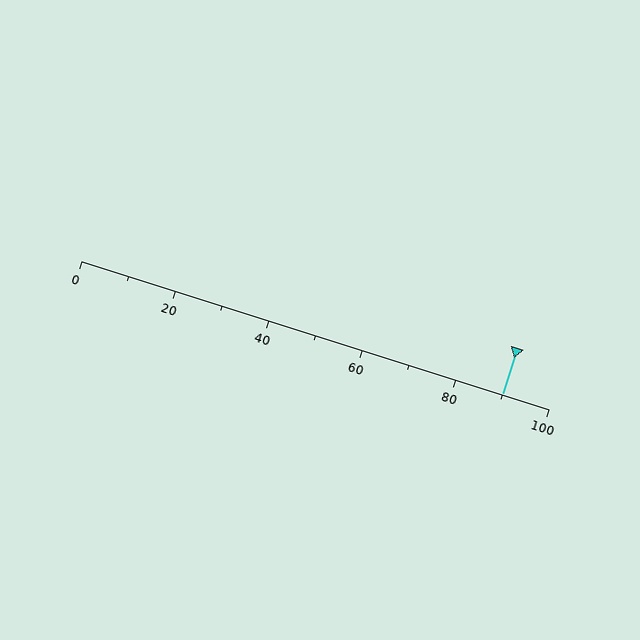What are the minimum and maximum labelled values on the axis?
The axis runs from 0 to 100.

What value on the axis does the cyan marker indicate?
The marker indicates approximately 90.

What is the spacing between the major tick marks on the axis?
The major ticks are spaced 20 apart.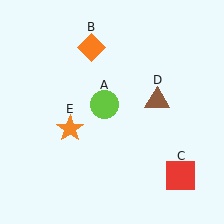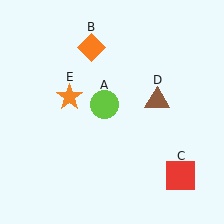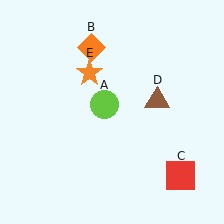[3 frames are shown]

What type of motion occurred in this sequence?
The orange star (object E) rotated clockwise around the center of the scene.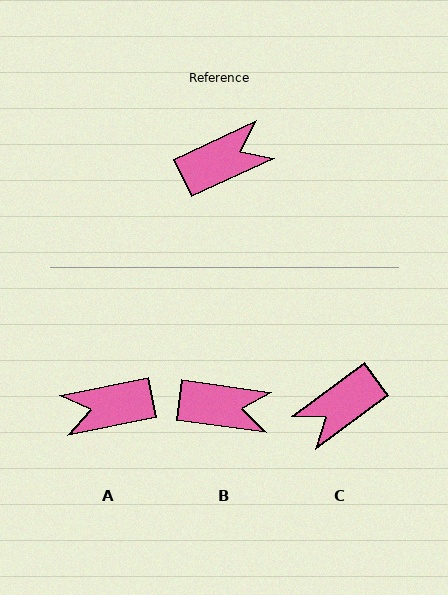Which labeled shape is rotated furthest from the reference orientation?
C, about 169 degrees away.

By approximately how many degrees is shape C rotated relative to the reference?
Approximately 169 degrees clockwise.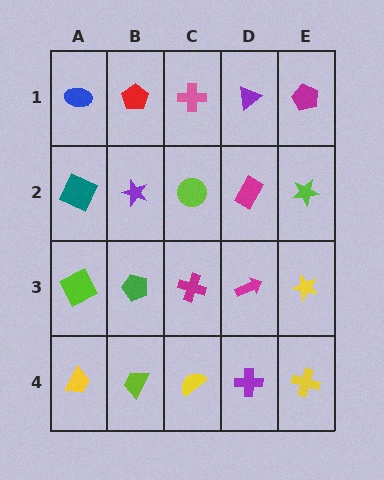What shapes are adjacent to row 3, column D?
A magenta rectangle (row 2, column D), a purple cross (row 4, column D), a magenta cross (row 3, column C), a yellow star (row 3, column E).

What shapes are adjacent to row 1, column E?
A lime star (row 2, column E), a purple triangle (row 1, column D).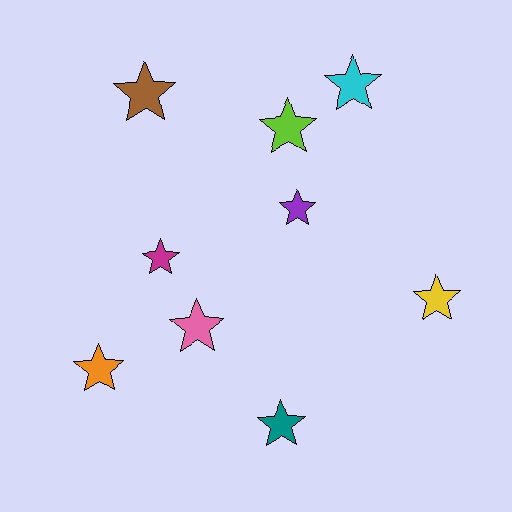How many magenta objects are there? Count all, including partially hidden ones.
There is 1 magenta object.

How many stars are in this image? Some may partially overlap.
There are 9 stars.